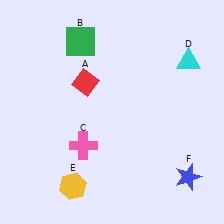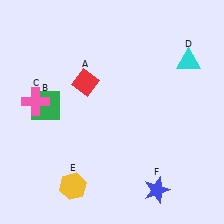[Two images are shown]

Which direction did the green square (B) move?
The green square (B) moved down.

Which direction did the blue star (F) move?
The blue star (F) moved left.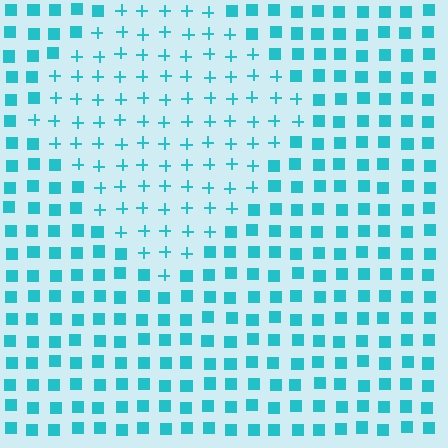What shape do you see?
I see a diamond.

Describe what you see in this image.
The image is filled with small cyan elements arranged in a uniform grid. A diamond-shaped region contains plus signs, while the surrounding area contains squares. The boundary is defined purely by the change in element shape.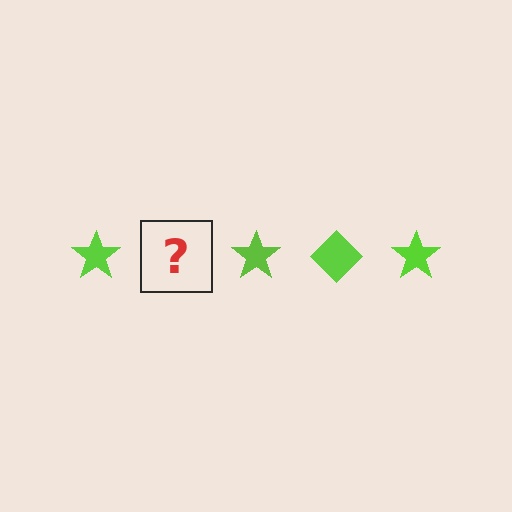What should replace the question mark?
The question mark should be replaced with a lime diamond.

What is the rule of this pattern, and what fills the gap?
The rule is that the pattern cycles through star, diamond shapes in lime. The gap should be filled with a lime diamond.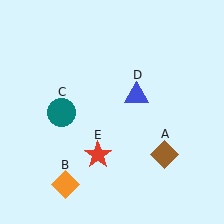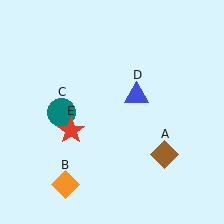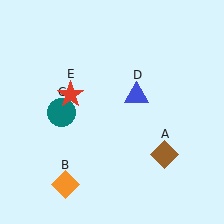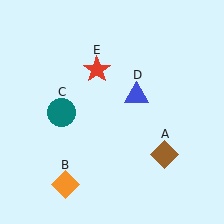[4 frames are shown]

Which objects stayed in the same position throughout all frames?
Brown diamond (object A) and orange diamond (object B) and teal circle (object C) and blue triangle (object D) remained stationary.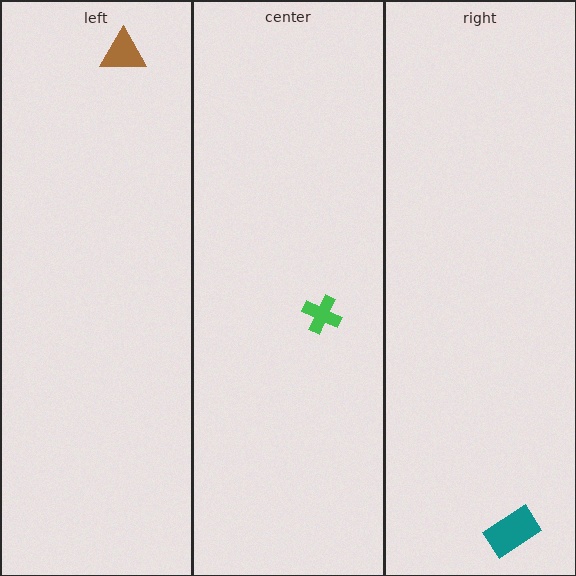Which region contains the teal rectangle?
The right region.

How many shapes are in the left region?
1.